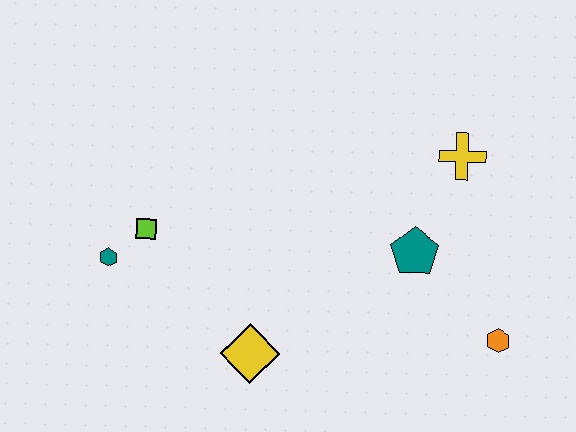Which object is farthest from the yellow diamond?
The yellow cross is farthest from the yellow diamond.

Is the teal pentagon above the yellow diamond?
Yes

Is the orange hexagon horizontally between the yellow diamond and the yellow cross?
No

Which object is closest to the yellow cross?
The teal pentagon is closest to the yellow cross.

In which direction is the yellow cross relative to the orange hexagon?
The yellow cross is above the orange hexagon.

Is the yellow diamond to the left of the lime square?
No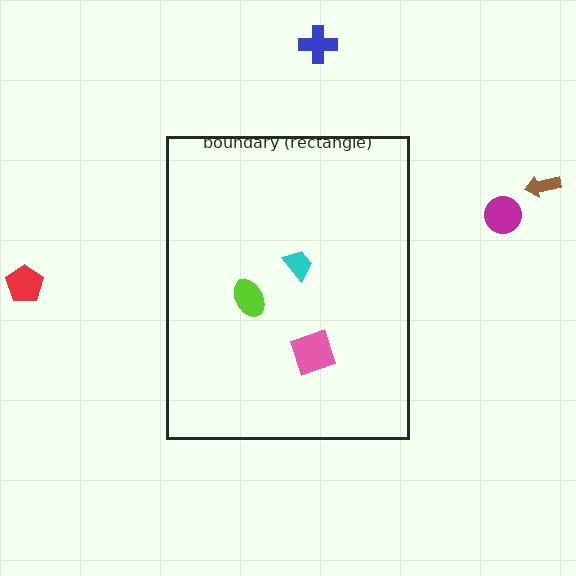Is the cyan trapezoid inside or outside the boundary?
Inside.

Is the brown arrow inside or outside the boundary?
Outside.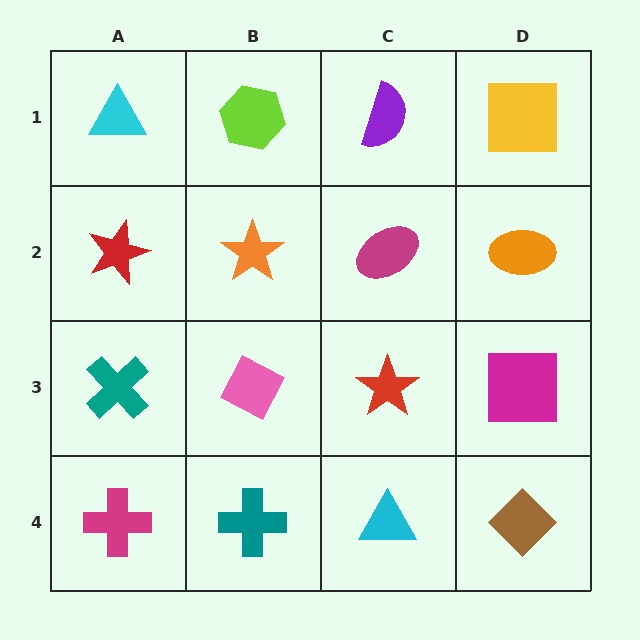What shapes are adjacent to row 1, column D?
An orange ellipse (row 2, column D), a purple semicircle (row 1, column C).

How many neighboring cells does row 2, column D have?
3.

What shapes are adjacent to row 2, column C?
A purple semicircle (row 1, column C), a red star (row 3, column C), an orange star (row 2, column B), an orange ellipse (row 2, column D).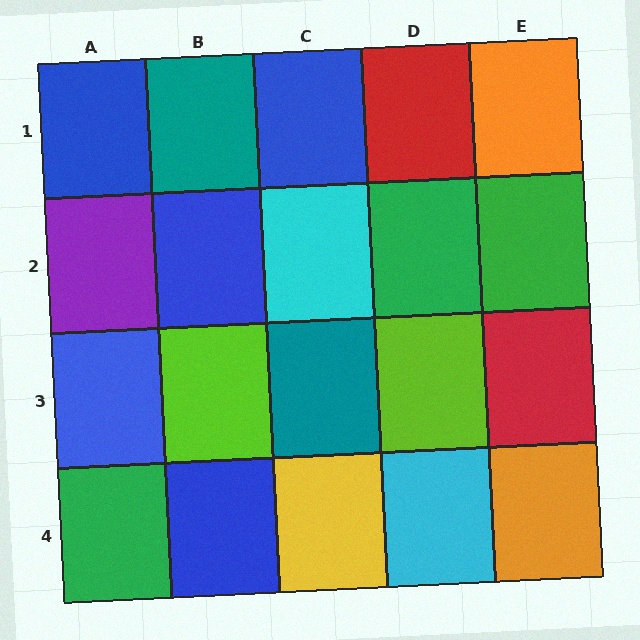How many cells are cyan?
2 cells are cyan.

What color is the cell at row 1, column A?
Blue.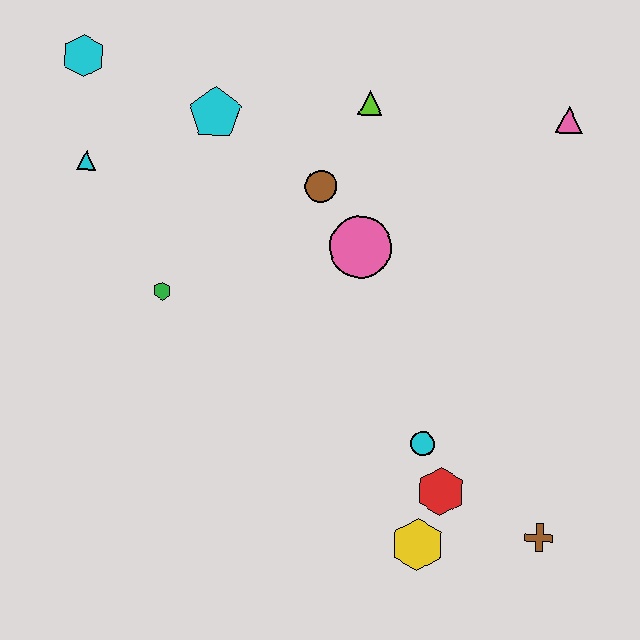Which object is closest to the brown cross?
The red hexagon is closest to the brown cross.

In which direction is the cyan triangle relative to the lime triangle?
The cyan triangle is to the left of the lime triangle.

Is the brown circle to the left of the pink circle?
Yes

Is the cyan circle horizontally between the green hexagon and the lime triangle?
No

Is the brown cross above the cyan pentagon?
No